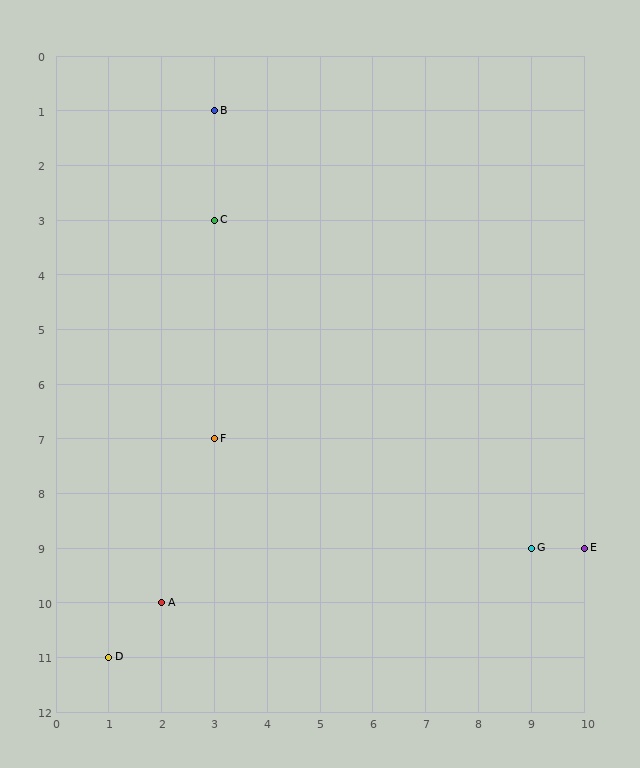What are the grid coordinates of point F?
Point F is at grid coordinates (3, 7).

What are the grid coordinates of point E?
Point E is at grid coordinates (10, 9).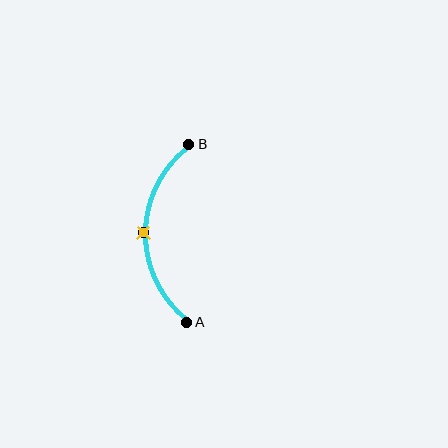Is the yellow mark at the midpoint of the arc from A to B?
Yes. The yellow mark lies on the arc at equal arc-length from both A and B — it is the arc midpoint.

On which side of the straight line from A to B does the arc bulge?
The arc bulges to the left of the straight line connecting A and B.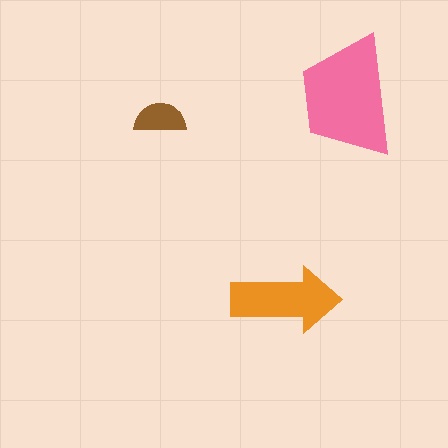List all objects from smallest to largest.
The brown semicircle, the orange arrow, the pink trapezoid.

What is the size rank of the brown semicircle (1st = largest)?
3rd.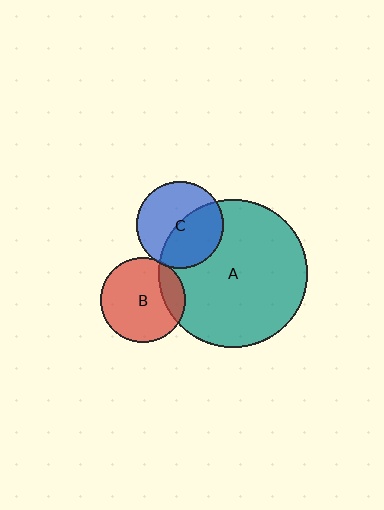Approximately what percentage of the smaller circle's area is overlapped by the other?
Approximately 20%.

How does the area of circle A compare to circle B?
Approximately 3.1 times.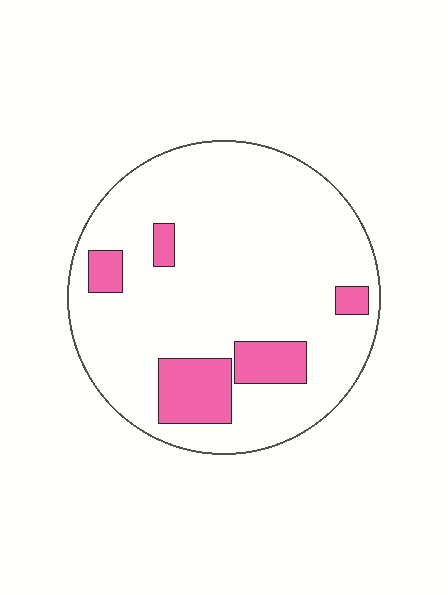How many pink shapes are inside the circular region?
5.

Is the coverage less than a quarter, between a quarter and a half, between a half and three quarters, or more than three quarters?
Less than a quarter.